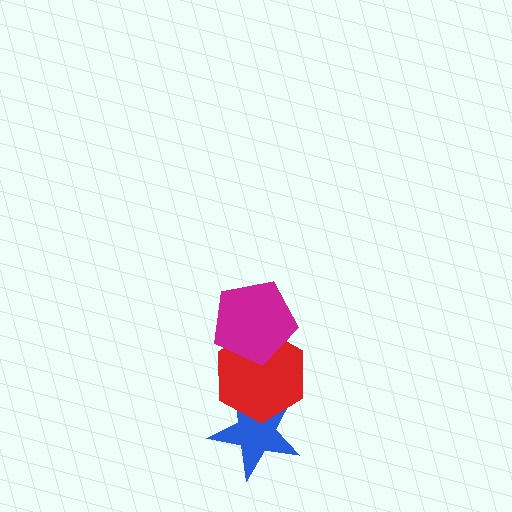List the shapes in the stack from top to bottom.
From top to bottom: the magenta pentagon, the red hexagon, the blue star.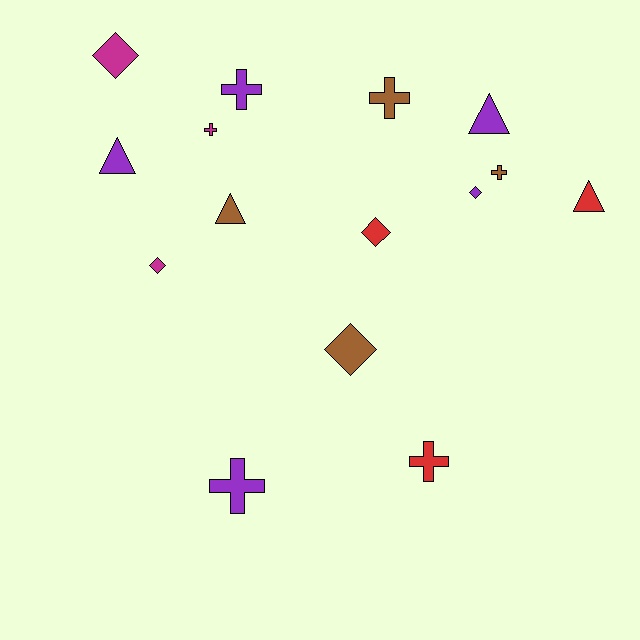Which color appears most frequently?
Purple, with 5 objects.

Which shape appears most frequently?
Cross, with 6 objects.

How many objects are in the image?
There are 15 objects.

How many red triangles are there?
There is 1 red triangle.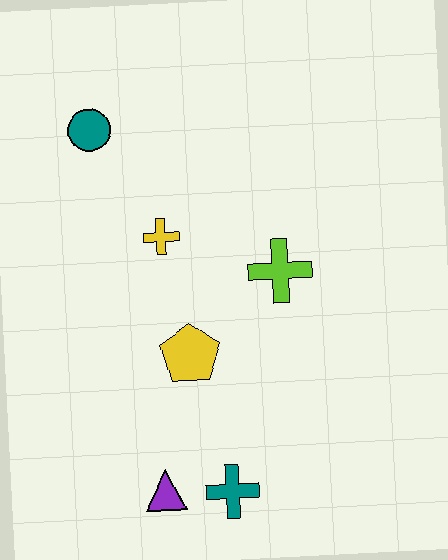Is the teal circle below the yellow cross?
No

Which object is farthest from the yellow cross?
The teal cross is farthest from the yellow cross.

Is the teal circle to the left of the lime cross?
Yes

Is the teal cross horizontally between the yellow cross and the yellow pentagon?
No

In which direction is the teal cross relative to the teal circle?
The teal cross is below the teal circle.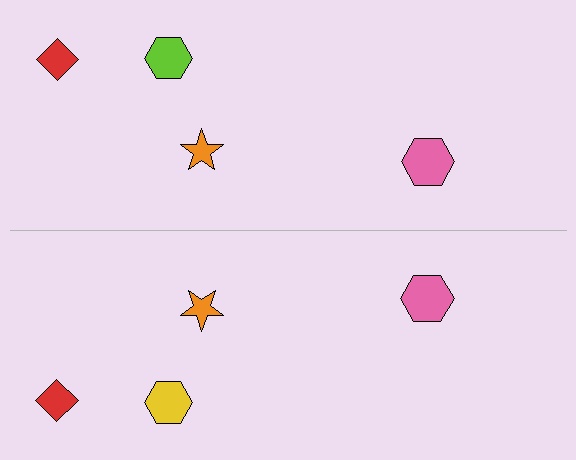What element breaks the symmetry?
The yellow hexagon on the bottom side breaks the symmetry — its mirror counterpart is lime.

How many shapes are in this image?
There are 8 shapes in this image.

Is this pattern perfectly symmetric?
No, the pattern is not perfectly symmetric. The yellow hexagon on the bottom side breaks the symmetry — its mirror counterpart is lime.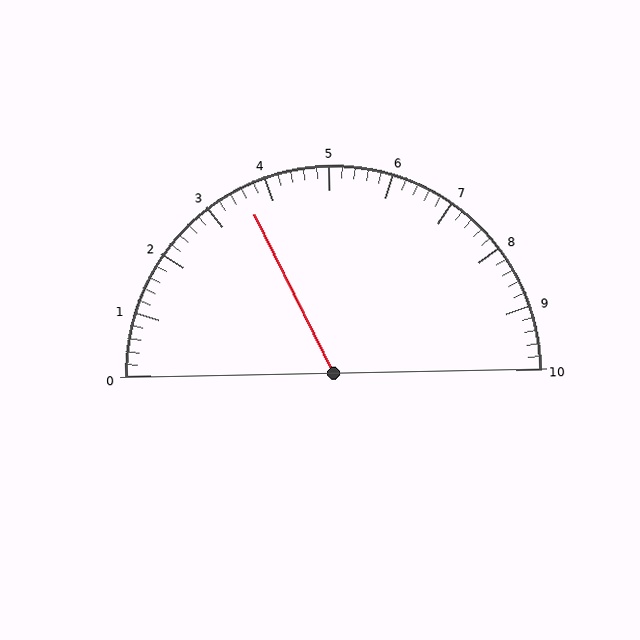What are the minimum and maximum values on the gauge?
The gauge ranges from 0 to 10.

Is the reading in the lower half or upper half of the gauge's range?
The reading is in the lower half of the range (0 to 10).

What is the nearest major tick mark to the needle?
The nearest major tick mark is 4.